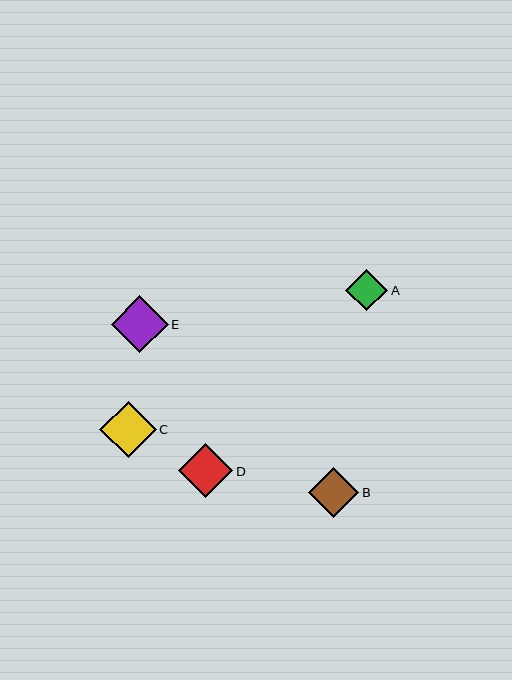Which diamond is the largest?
Diamond E is the largest with a size of approximately 57 pixels.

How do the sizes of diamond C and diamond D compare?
Diamond C and diamond D are approximately the same size.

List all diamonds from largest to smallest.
From largest to smallest: E, C, D, B, A.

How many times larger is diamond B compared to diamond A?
Diamond B is approximately 1.2 times the size of diamond A.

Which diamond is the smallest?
Diamond A is the smallest with a size of approximately 42 pixels.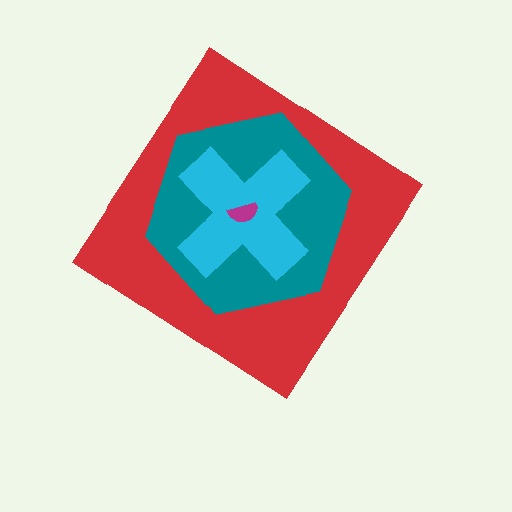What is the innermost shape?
The magenta semicircle.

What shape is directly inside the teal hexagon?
The cyan cross.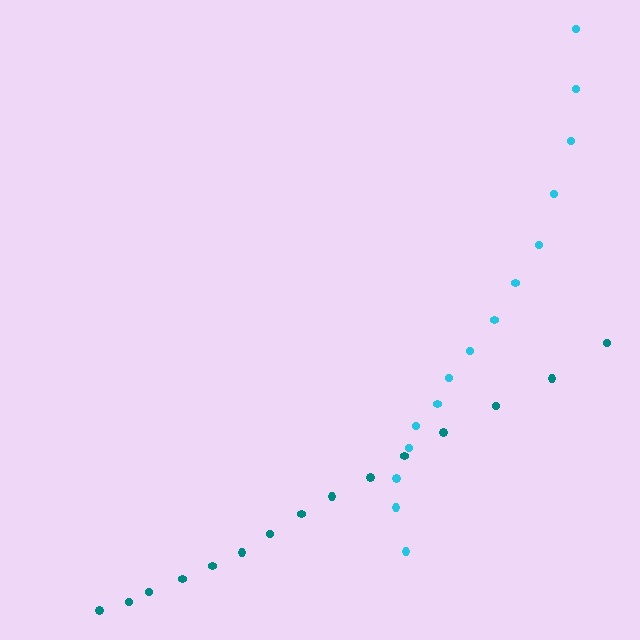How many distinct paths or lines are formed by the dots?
There are 2 distinct paths.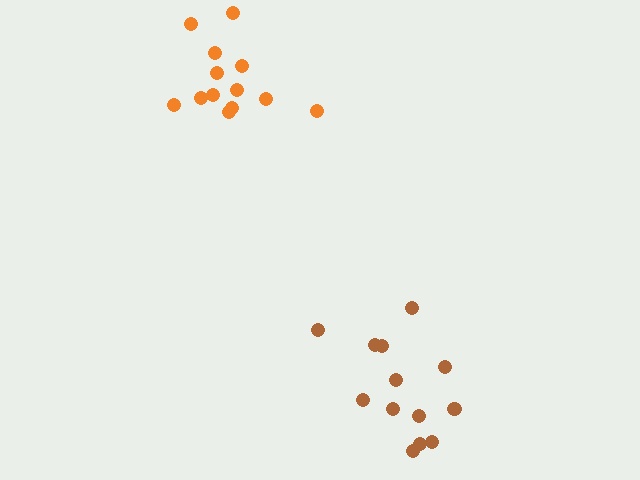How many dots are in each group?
Group 1: 13 dots, Group 2: 13 dots (26 total).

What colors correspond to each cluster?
The clusters are colored: orange, brown.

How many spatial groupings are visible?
There are 2 spatial groupings.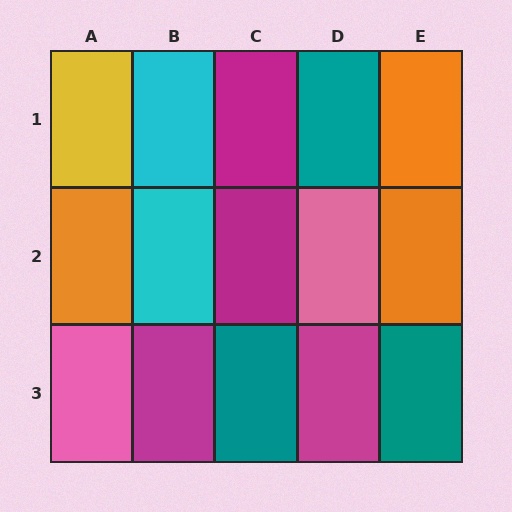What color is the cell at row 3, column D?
Magenta.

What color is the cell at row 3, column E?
Teal.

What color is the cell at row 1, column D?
Teal.